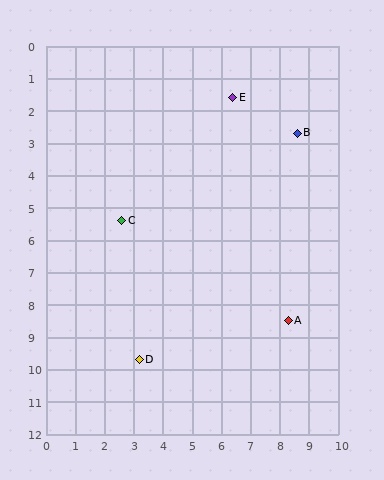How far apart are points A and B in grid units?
Points A and B are about 5.8 grid units apart.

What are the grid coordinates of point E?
Point E is at approximately (6.4, 1.6).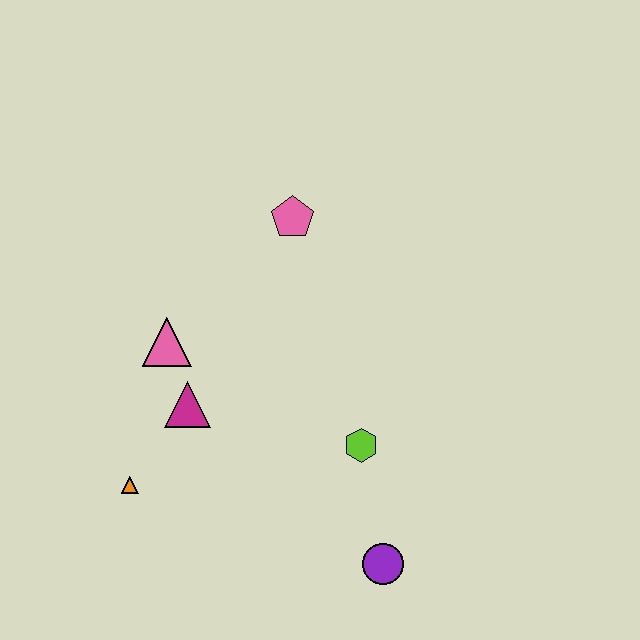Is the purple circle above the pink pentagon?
No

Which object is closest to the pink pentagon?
The pink triangle is closest to the pink pentagon.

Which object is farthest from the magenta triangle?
The purple circle is farthest from the magenta triangle.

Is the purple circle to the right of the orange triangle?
Yes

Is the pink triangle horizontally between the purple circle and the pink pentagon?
No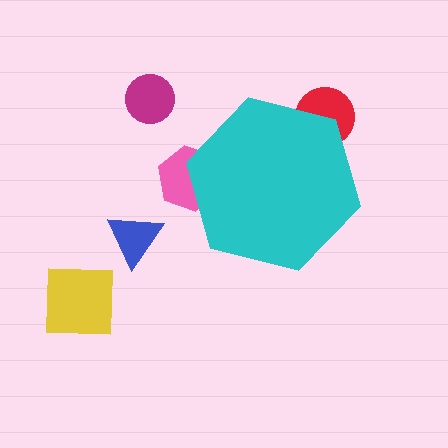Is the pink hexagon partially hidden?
Yes, the pink hexagon is partially hidden behind the cyan hexagon.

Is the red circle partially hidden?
Yes, the red circle is partially hidden behind the cyan hexagon.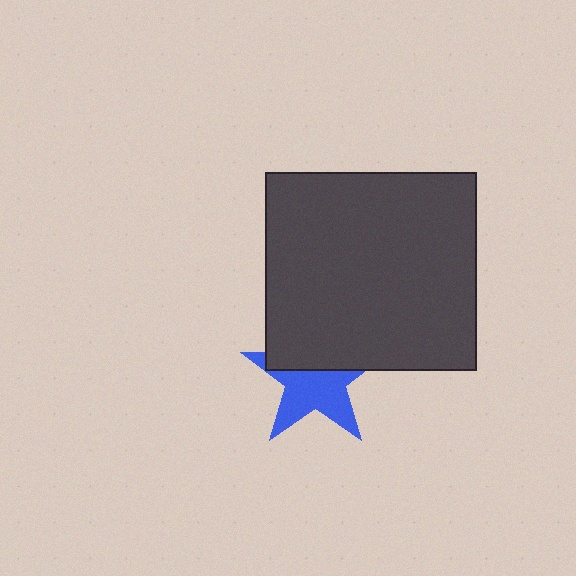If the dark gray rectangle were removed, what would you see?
You would see the complete blue star.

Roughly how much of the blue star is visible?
About half of it is visible (roughly 56%).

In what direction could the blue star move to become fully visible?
The blue star could move down. That would shift it out from behind the dark gray rectangle entirely.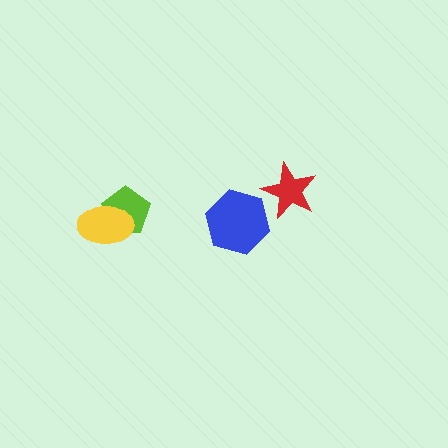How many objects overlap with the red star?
0 objects overlap with the red star.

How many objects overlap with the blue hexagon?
0 objects overlap with the blue hexagon.